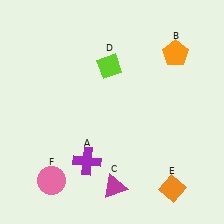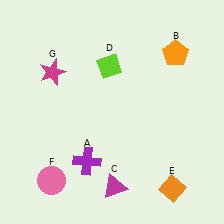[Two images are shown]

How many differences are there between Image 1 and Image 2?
There is 1 difference between the two images.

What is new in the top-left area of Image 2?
A magenta star (G) was added in the top-left area of Image 2.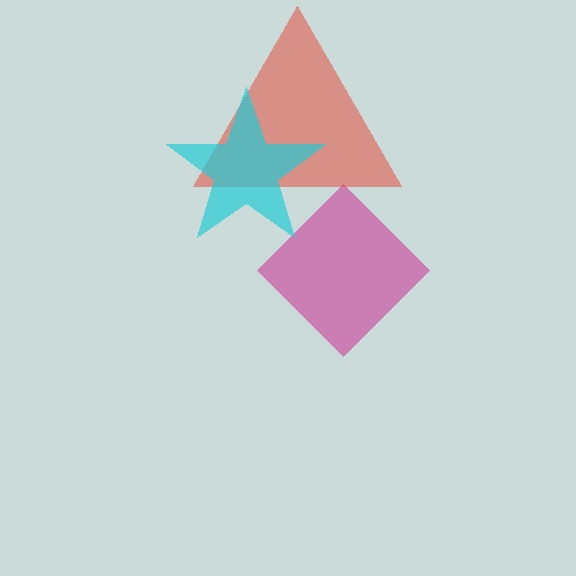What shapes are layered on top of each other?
The layered shapes are: a magenta diamond, a red triangle, a cyan star.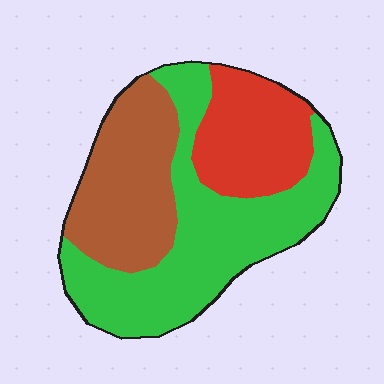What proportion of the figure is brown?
Brown covers roughly 30% of the figure.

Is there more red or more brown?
Brown.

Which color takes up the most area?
Green, at roughly 50%.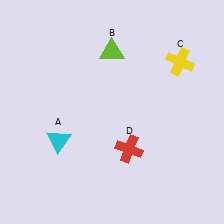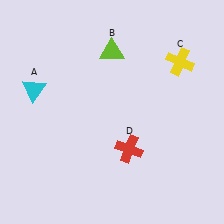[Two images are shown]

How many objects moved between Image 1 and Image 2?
1 object moved between the two images.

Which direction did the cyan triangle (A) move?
The cyan triangle (A) moved up.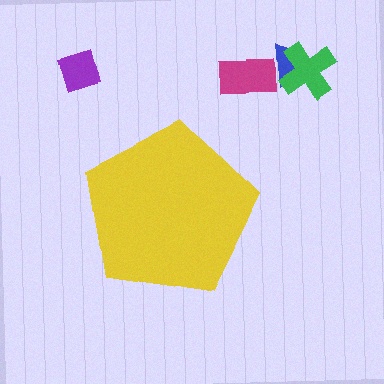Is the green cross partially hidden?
No, the green cross is fully visible.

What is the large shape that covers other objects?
A yellow pentagon.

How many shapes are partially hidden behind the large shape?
0 shapes are partially hidden.